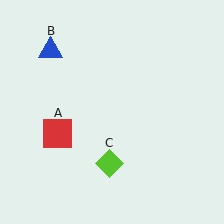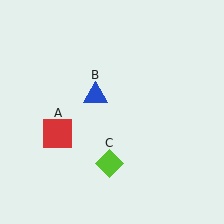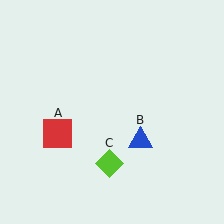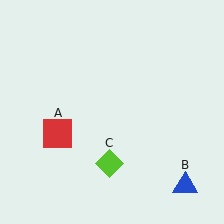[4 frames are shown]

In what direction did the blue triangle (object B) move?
The blue triangle (object B) moved down and to the right.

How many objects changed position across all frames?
1 object changed position: blue triangle (object B).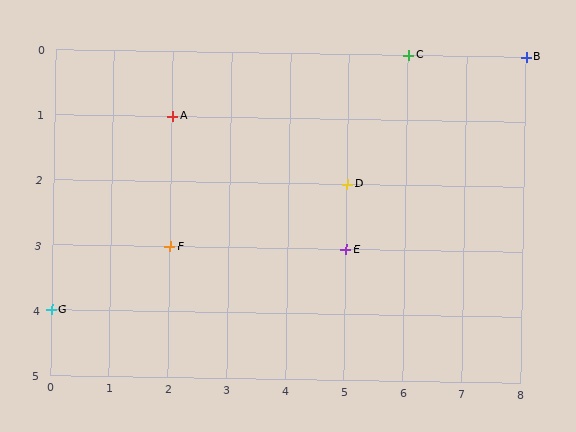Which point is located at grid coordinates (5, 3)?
Point E is at (5, 3).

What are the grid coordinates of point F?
Point F is at grid coordinates (2, 3).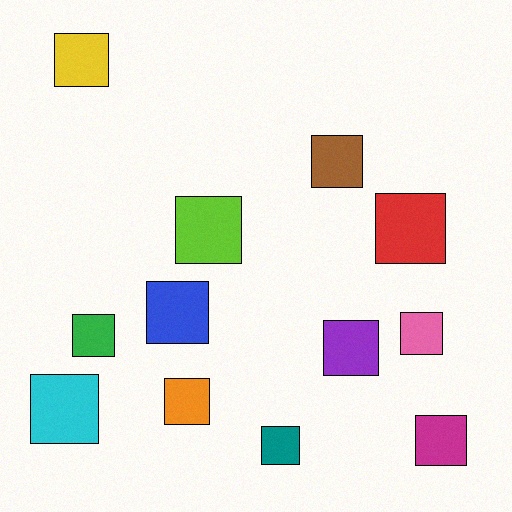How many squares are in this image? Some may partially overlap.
There are 12 squares.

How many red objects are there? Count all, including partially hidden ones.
There is 1 red object.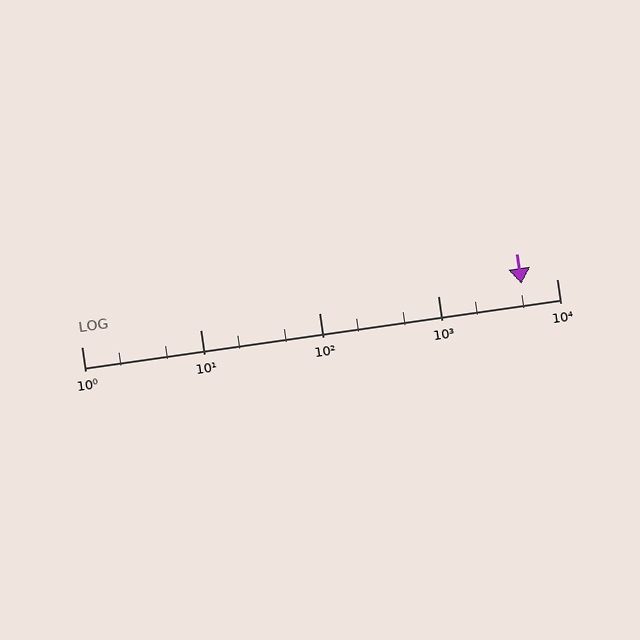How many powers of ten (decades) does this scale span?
The scale spans 4 decades, from 1 to 10000.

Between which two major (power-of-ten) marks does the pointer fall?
The pointer is between 1000 and 10000.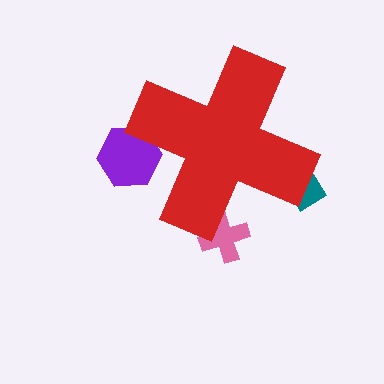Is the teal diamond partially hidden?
Yes, the teal diamond is partially hidden behind the red cross.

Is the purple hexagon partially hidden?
Yes, the purple hexagon is partially hidden behind the red cross.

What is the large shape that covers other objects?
A red cross.